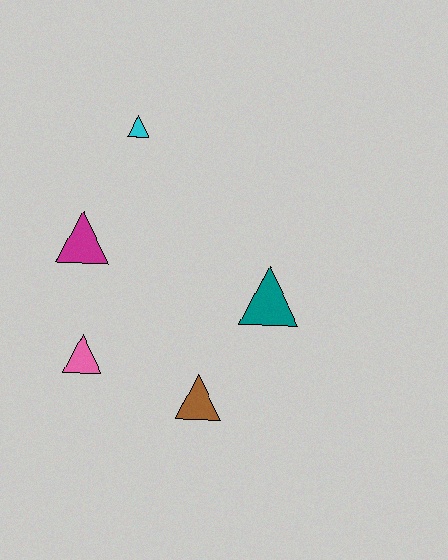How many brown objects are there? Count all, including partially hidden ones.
There is 1 brown object.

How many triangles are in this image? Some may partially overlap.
There are 5 triangles.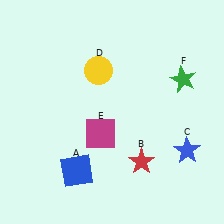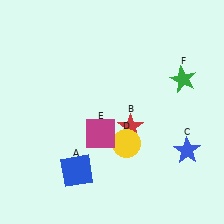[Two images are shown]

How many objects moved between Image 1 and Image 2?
2 objects moved between the two images.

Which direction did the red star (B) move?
The red star (B) moved up.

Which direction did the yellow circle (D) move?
The yellow circle (D) moved down.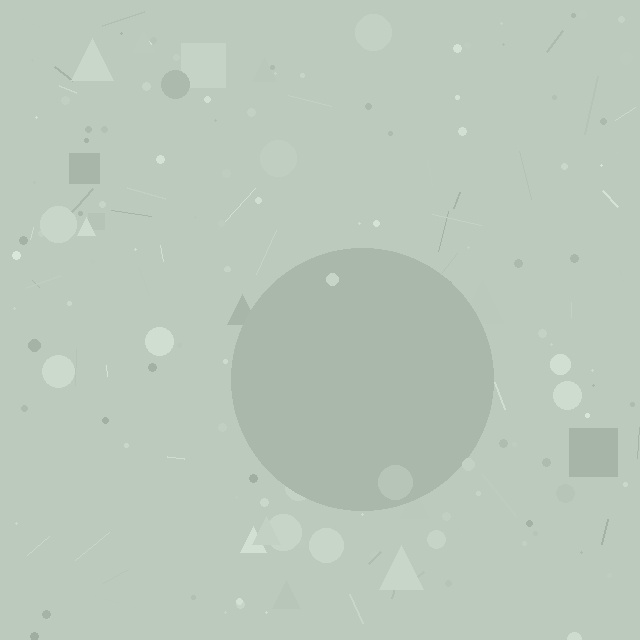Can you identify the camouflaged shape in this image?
The camouflaged shape is a circle.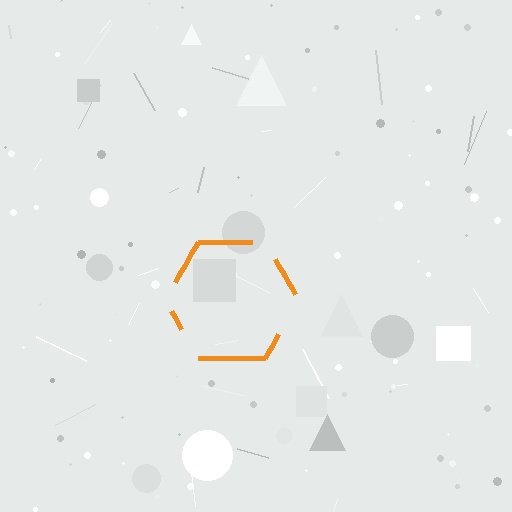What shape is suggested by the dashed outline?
The dashed outline suggests a hexagon.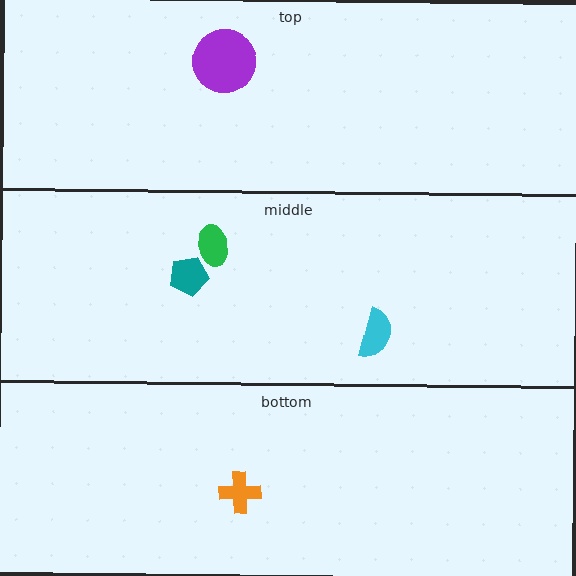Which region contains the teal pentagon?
The middle region.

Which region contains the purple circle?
The top region.